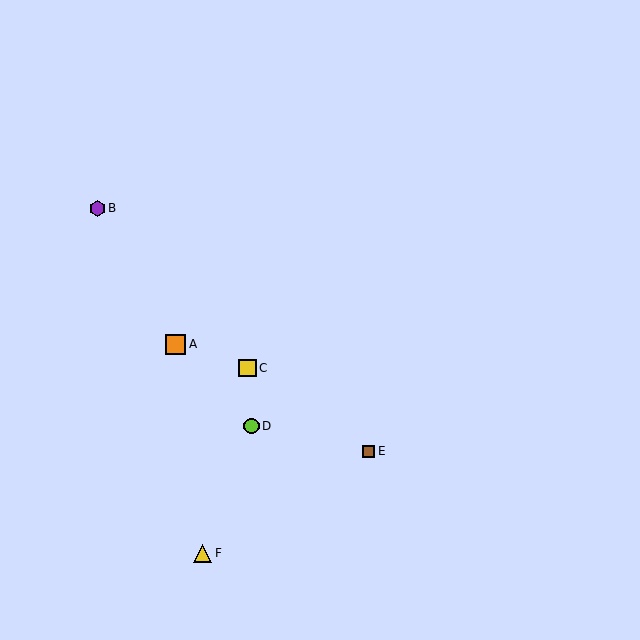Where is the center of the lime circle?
The center of the lime circle is at (251, 426).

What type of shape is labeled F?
Shape F is a yellow triangle.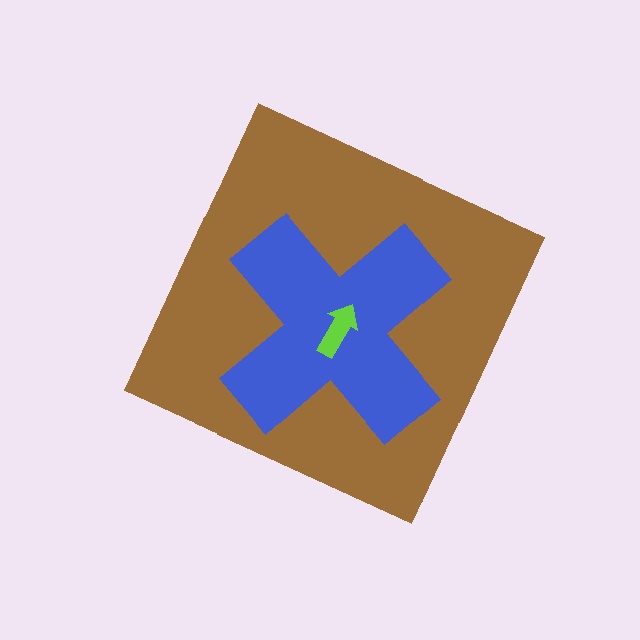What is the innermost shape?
The lime arrow.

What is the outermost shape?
The brown diamond.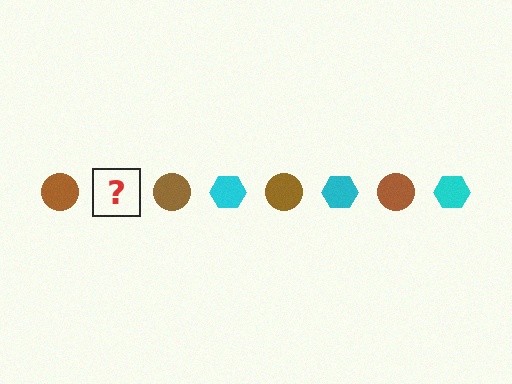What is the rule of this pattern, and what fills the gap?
The rule is that the pattern alternates between brown circle and cyan hexagon. The gap should be filled with a cyan hexagon.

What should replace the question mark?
The question mark should be replaced with a cyan hexagon.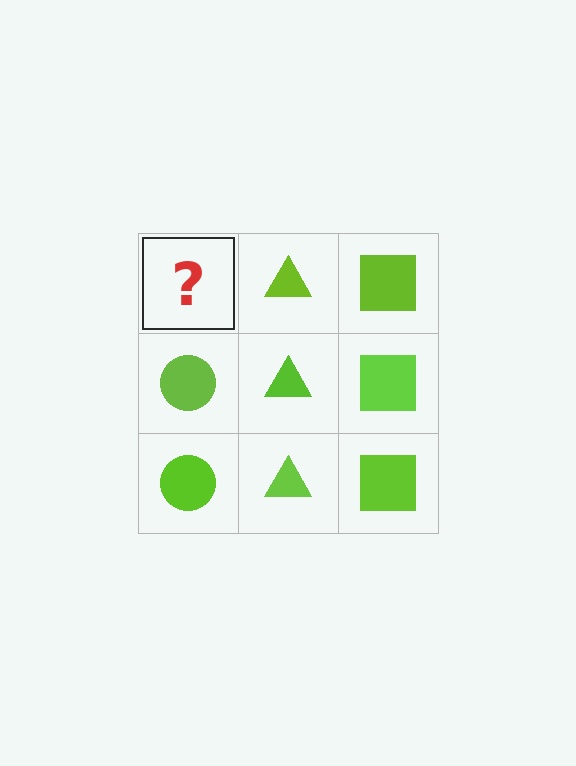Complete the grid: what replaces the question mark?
The question mark should be replaced with a lime circle.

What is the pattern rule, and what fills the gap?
The rule is that each column has a consistent shape. The gap should be filled with a lime circle.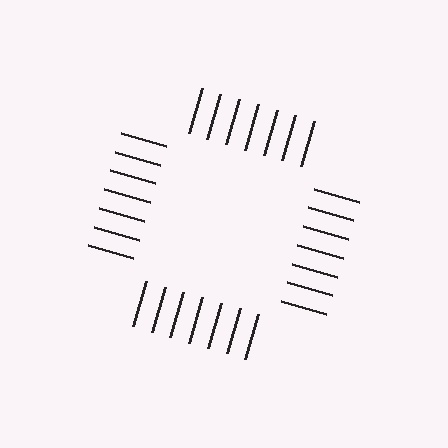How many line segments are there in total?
28 — 7 along each of the 4 edges.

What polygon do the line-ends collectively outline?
An illusory square — the line segments terminate on its edges but no continuous stroke is drawn.